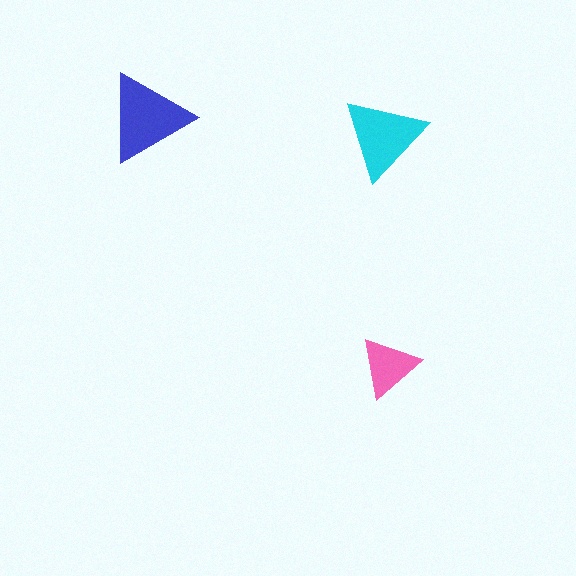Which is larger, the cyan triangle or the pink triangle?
The cyan one.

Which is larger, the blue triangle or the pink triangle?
The blue one.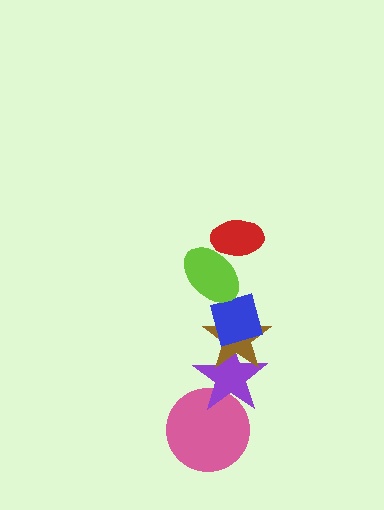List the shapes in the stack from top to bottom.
From top to bottom: the red ellipse, the lime ellipse, the blue diamond, the brown star, the purple star, the pink circle.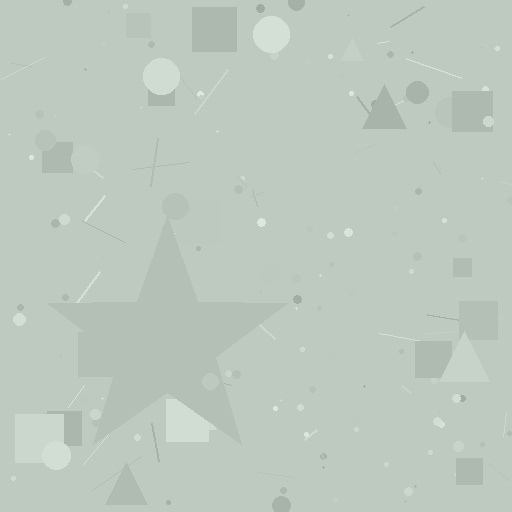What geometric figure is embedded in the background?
A star is embedded in the background.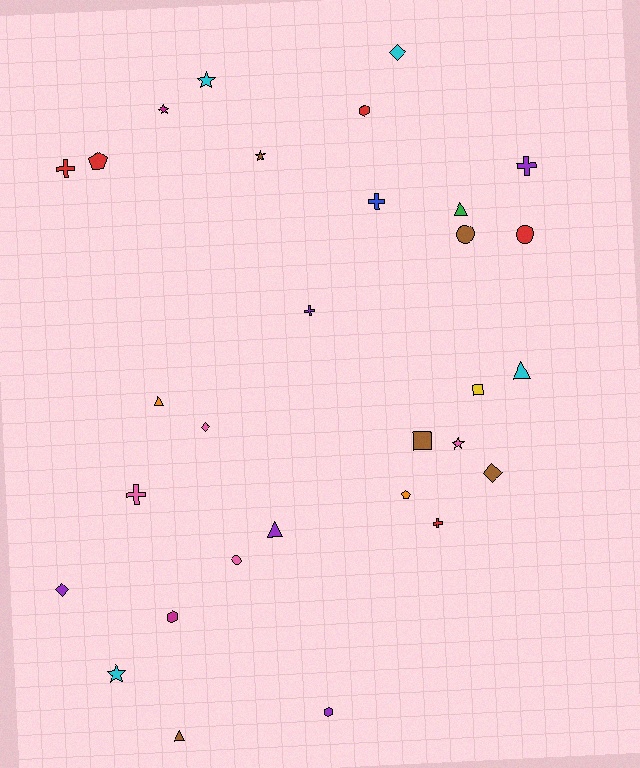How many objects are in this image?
There are 30 objects.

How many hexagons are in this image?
There are 3 hexagons.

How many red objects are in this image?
There are 5 red objects.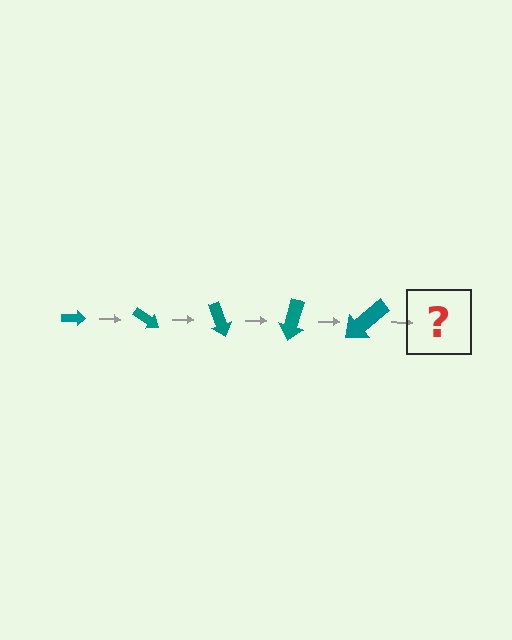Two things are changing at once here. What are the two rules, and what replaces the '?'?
The two rules are that the arrow grows larger each step and it rotates 35 degrees each step. The '?' should be an arrow, larger than the previous one and rotated 175 degrees from the start.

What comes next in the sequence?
The next element should be an arrow, larger than the previous one and rotated 175 degrees from the start.